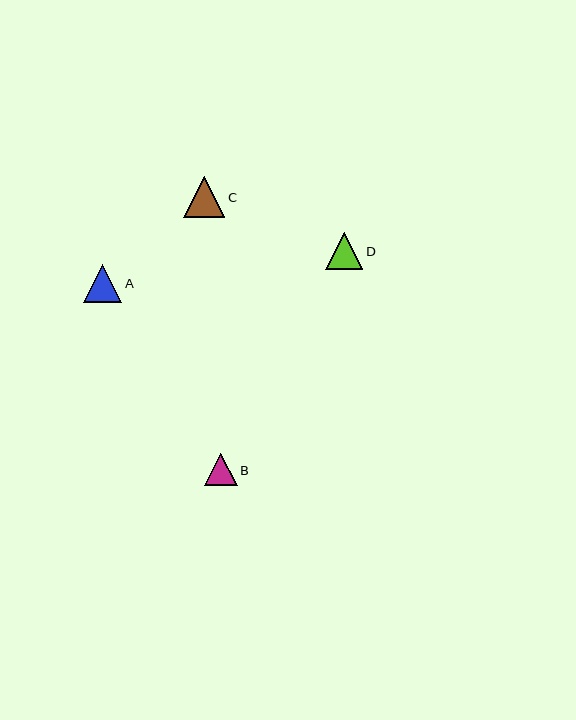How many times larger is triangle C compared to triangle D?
Triangle C is approximately 1.1 times the size of triangle D.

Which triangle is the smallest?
Triangle B is the smallest with a size of approximately 32 pixels.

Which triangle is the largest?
Triangle C is the largest with a size of approximately 41 pixels.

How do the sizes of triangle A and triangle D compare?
Triangle A and triangle D are approximately the same size.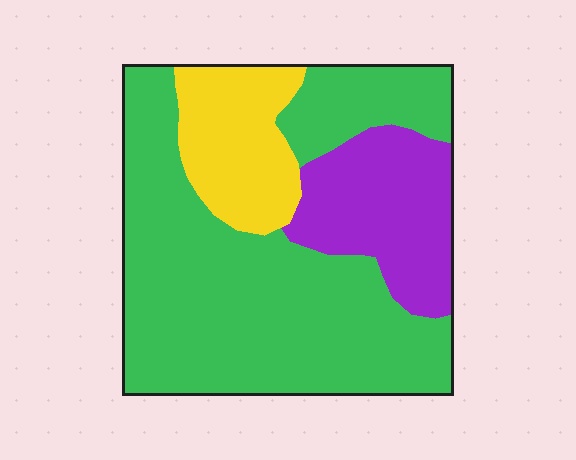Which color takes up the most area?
Green, at roughly 65%.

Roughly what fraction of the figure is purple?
Purple covers roughly 20% of the figure.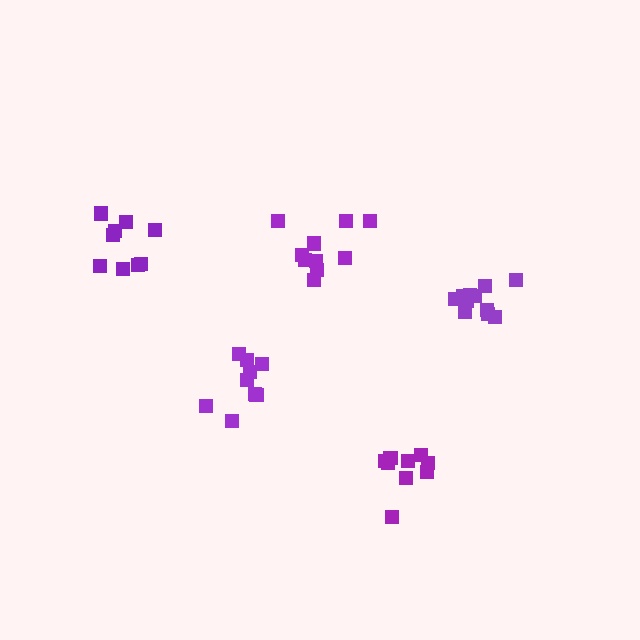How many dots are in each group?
Group 1: 11 dots, Group 2: 9 dots, Group 3: 9 dots, Group 4: 10 dots, Group 5: 9 dots (48 total).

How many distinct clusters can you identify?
There are 5 distinct clusters.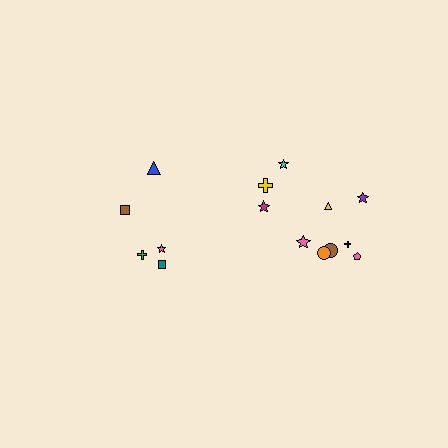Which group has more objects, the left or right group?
The right group.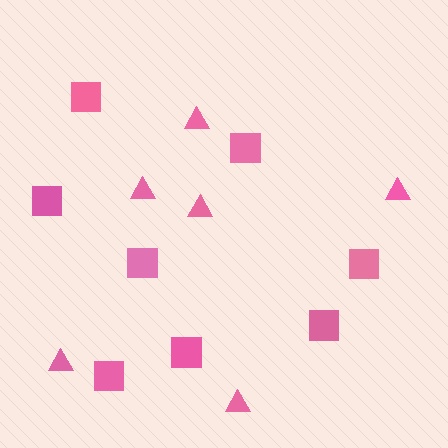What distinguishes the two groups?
There are 2 groups: one group of squares (8) and one group of triangles (6).